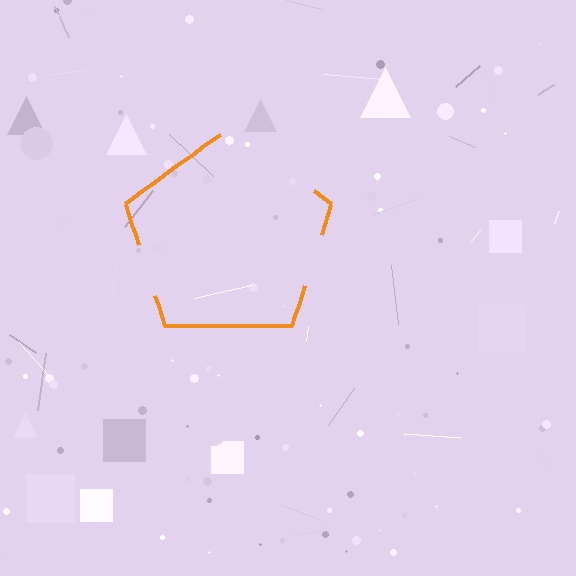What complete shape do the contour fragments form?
The contour fragments form a pentagon.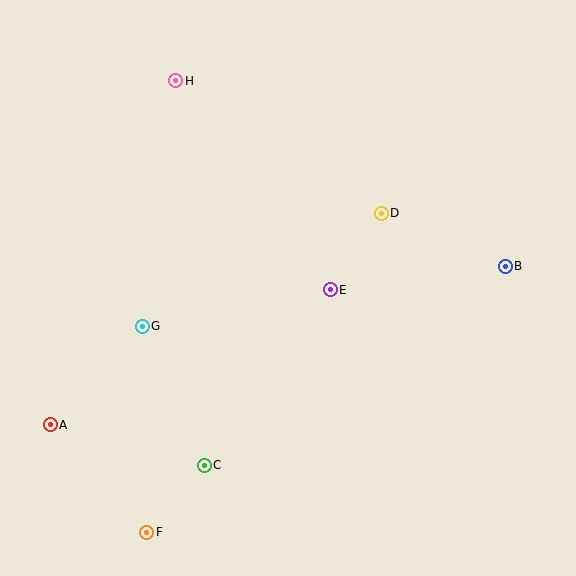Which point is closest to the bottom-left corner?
Point F is closest to the bottom-left corner.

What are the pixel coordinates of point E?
Point E is at (330, 290).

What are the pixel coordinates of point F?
Point F is at (147, 532).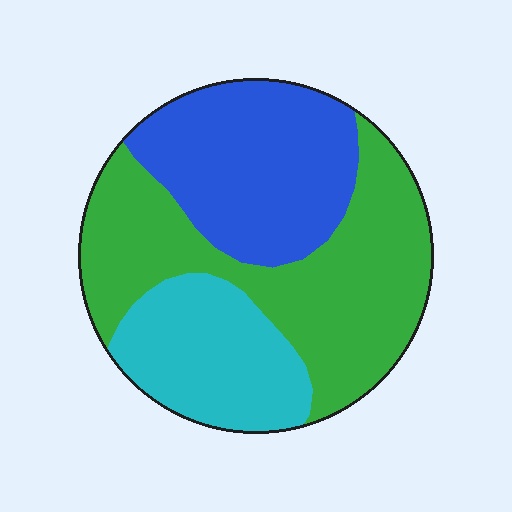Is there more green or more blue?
Green.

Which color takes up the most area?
Green, at roughly 45%.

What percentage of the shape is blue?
Blue takes up about one third (1/3) of the shape.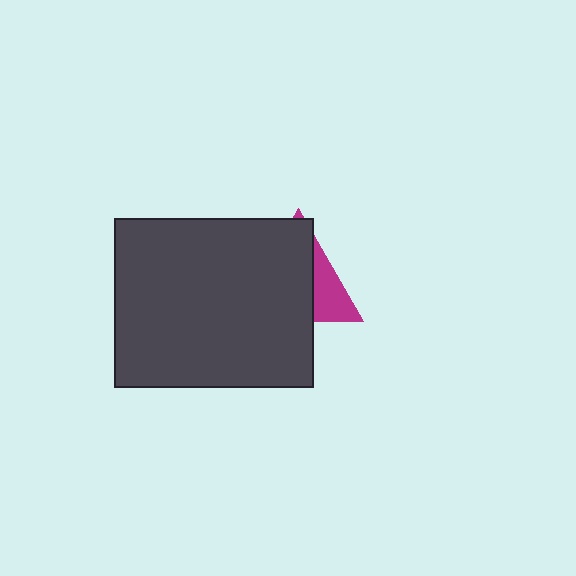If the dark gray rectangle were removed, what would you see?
You would see the complete magenta triangle.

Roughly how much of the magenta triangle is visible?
A small part of it is visible (roughly 30%).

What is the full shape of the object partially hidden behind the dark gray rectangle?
The partially hidden object is a magenta triangle.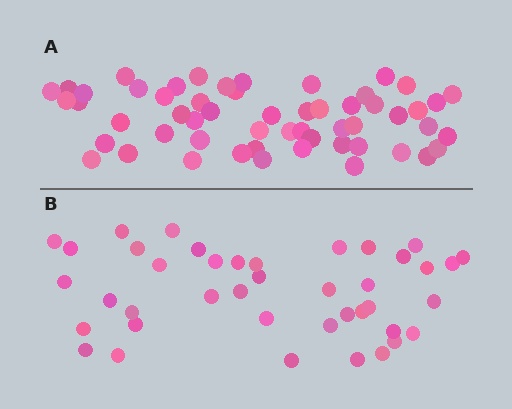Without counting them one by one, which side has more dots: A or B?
Region A (the top region) has more dots.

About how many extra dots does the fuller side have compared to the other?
Region A has approximately 15 more dots than region B.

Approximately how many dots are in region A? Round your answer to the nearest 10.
About 60 dots. (The exact count is 55, which rounds to 60.)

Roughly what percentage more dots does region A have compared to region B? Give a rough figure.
About 35% more.